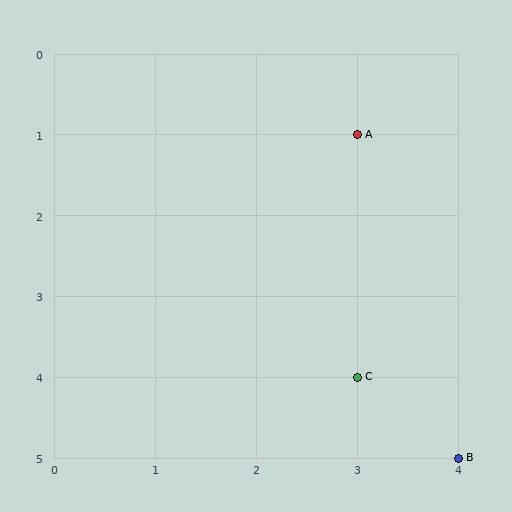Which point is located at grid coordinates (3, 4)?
Point C is at (3, 4).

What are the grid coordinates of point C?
Point C is at grid coordinates (3, 4).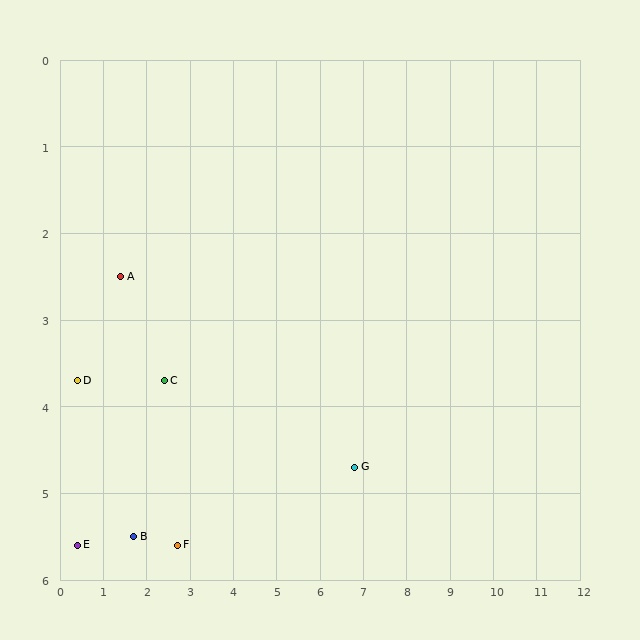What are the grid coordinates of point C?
Point C is at approximately (2.4, 3.7).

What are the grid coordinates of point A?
Point A is at approximately (1.4, 2.5).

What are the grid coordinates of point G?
Point G is at approximately (6.8, 4.7).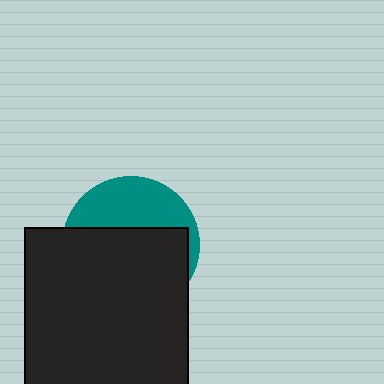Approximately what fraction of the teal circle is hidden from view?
Roughly 63% of the teal circle is hidden behind the black square.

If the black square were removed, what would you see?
You would see the complete teal circle.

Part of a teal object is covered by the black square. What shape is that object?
It is a circle.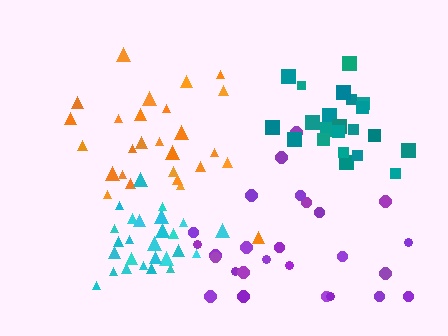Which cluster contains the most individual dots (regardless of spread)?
Orange (27).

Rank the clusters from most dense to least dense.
cyan, teal, orange, purple.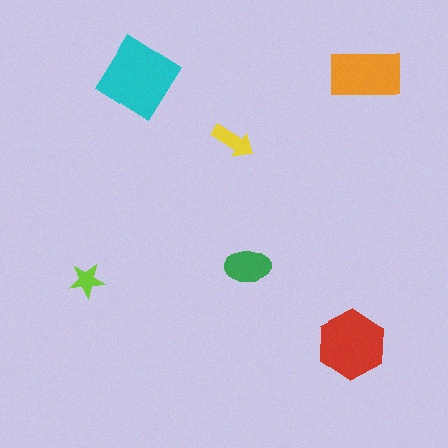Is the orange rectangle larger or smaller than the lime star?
Larger.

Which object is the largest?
The cyan diamond.